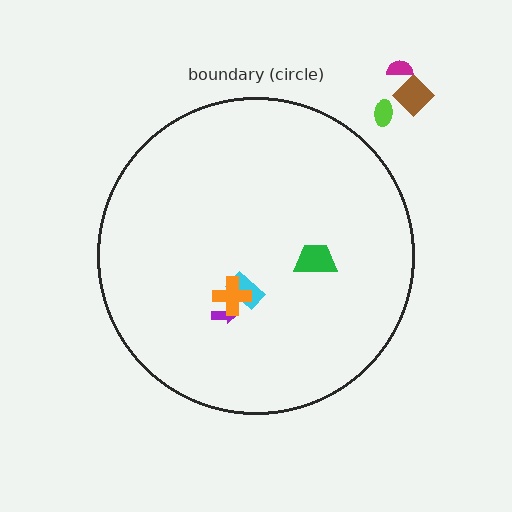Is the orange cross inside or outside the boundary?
Inside.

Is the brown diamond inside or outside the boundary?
Outside.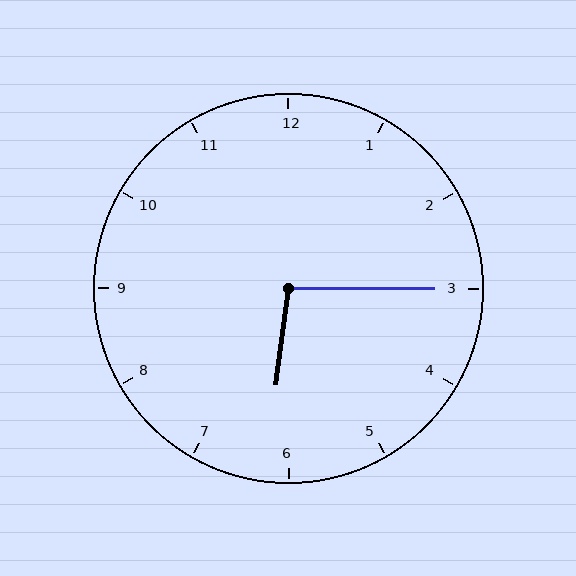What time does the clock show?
6:15.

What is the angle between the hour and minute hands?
Approximately 98 degrees.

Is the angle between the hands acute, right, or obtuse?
It is obtuse.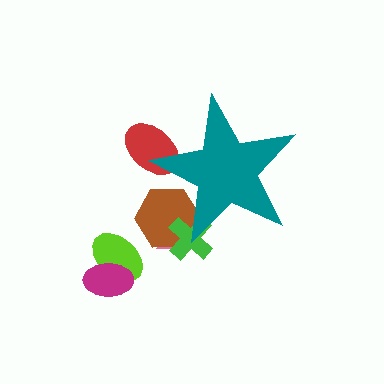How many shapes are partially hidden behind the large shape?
4 shapes are partially hidden.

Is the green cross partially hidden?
Yes, the green cross is partially hidden behind the teal star.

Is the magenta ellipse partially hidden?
No, the magenta ellipse is fully visible.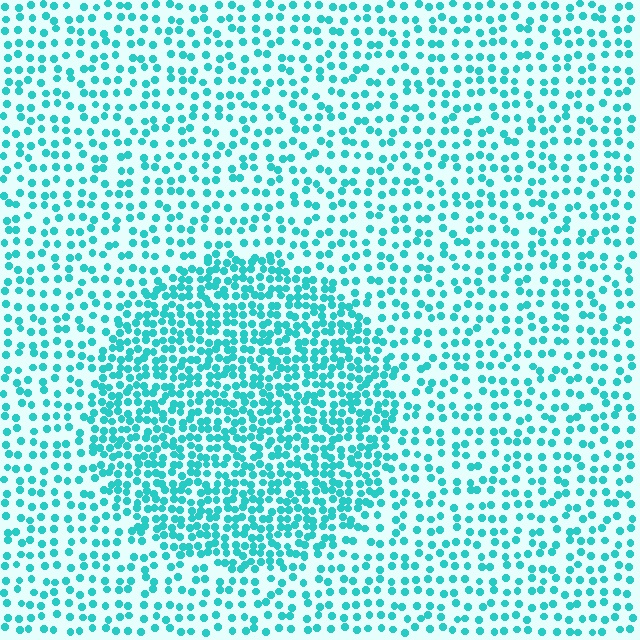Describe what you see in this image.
The image contains small cyan elements arranged at two different densities. A circle-shaped region is visible where the elements are more densely packed than the surrounding area.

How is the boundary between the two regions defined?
The boundary is defined by a change in element density (approximately 2.0x ratio). All elements are the same color, size, and shape.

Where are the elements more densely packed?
The elements are more densely packed inside the circle boundary.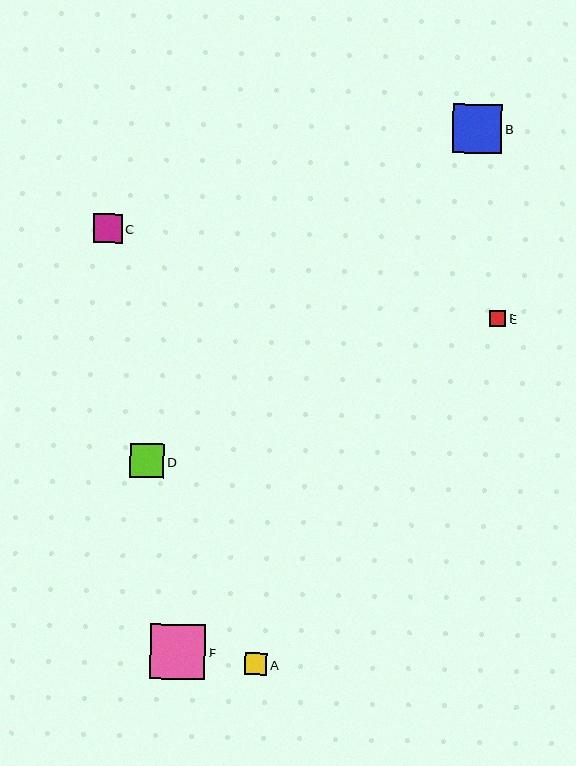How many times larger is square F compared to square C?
Square F is approximately 1.9 times the size of square C.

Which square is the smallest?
Square E is the smallest with a size of approximately 16 pixels.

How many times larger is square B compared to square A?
Square B is approximately 2.2 times the size of square A.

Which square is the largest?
Square F is the largest with a size of approximately 55 pixels.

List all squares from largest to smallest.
From largest to smallest: F, B, D, C, A, E.